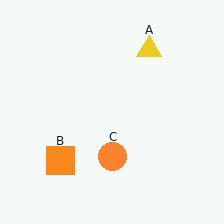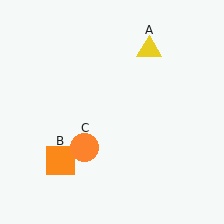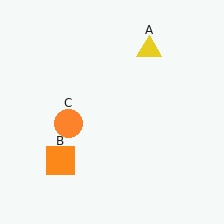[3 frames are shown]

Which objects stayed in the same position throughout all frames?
Yellow triangle (object A) and orange square (object B) remained stationary.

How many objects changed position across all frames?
1 object changed position: orange circle (object C).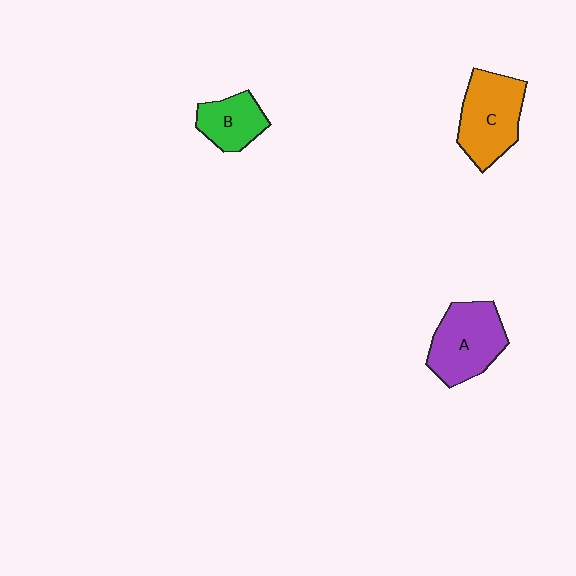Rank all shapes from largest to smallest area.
From largest to smallest: C (orange), A (purple), B (green).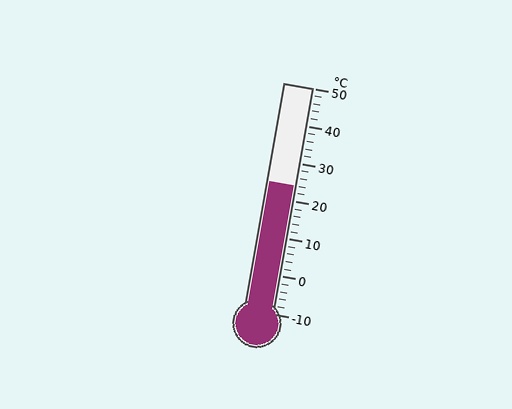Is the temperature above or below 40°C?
The temperature is below 40°C.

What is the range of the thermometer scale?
The thermometer scale ranges from -10°C to 50°C.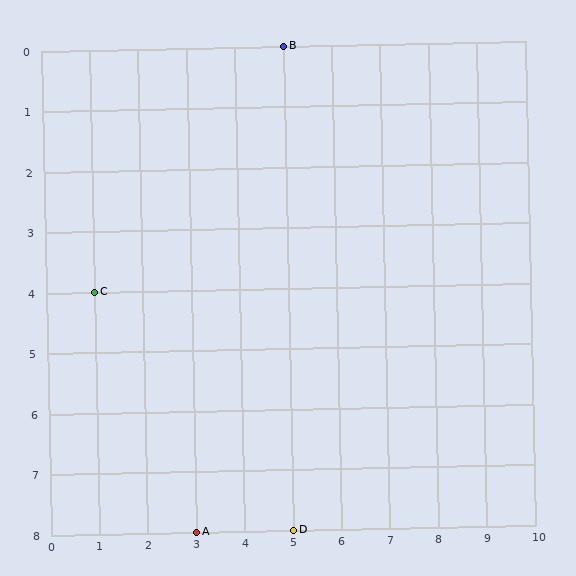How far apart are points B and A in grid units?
Points B and A are 2 columns and 8 rows apart (about 8.2 grid units diagonally).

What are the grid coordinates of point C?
Point C is at grid coordinates (1, 4).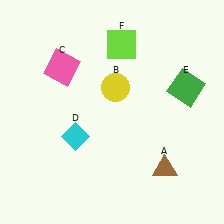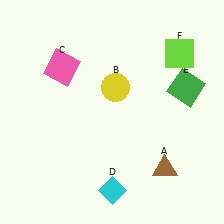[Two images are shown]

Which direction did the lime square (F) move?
The lime square (F) moved right.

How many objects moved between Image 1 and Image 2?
2 objects moved between the two images.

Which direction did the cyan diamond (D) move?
The cyan diamond (D) moved down.